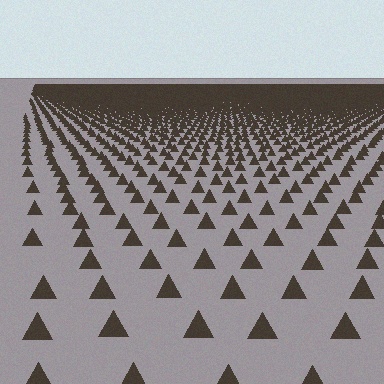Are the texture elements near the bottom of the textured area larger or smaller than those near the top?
Larger. Near the bottom, elements are closer to the viewer and appear at a bigger on-screen size.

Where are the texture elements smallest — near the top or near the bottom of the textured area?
Near the top.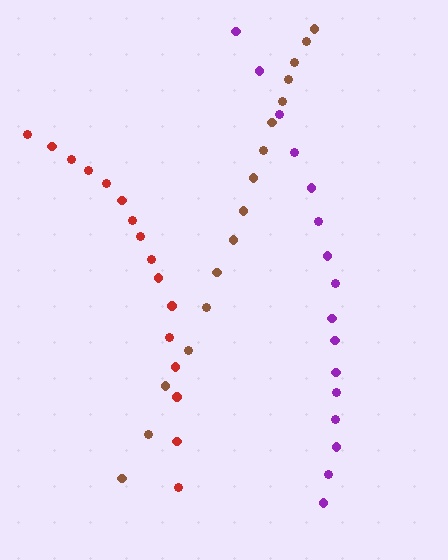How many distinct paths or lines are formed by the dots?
There are 3 distinct paths.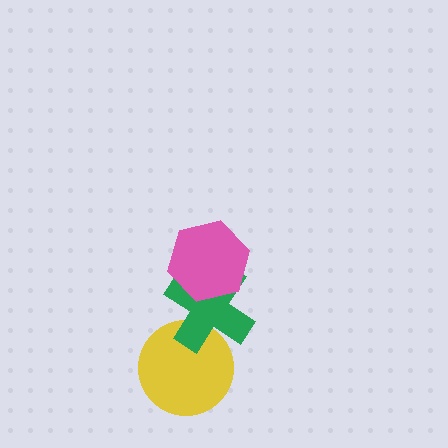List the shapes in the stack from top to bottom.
From top to bottom: the pink hexagon, the green cross, the yellow circle.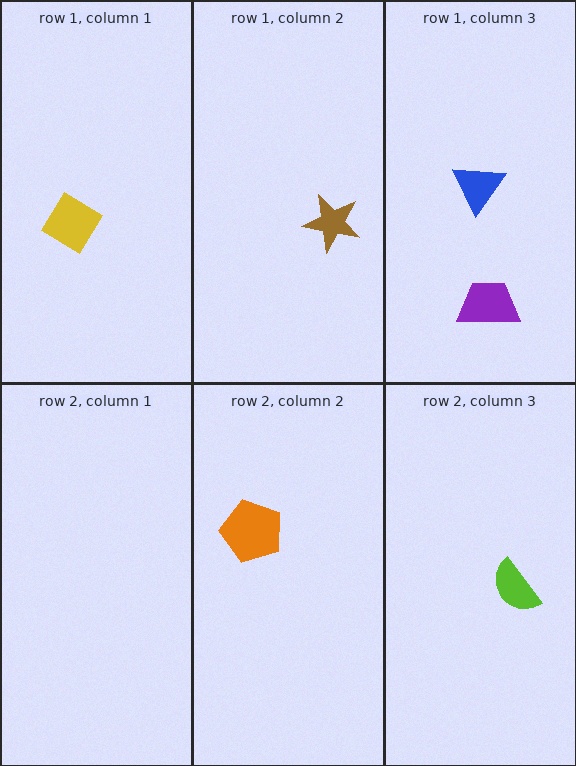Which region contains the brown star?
The row 1, column 2 region.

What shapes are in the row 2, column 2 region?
The orange pentagon.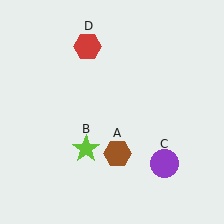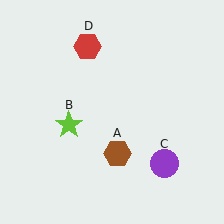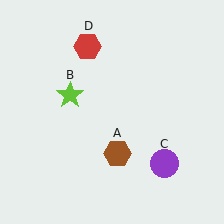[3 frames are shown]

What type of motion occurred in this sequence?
The lime star (object B) rotated clockwise around the center of the scene.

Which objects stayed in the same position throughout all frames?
Brown hexagon (object A) and purple circle (object C) and red hexagon (object D) remained stationary.